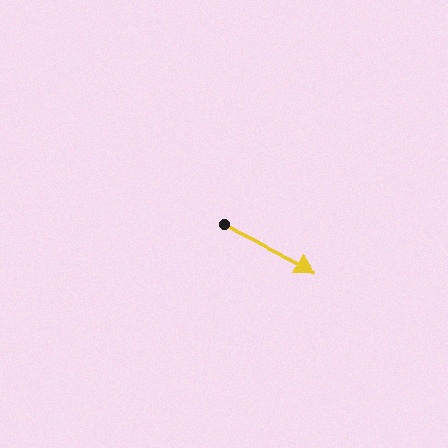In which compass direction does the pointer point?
Southeast.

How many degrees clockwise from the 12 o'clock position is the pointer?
Approximately 118 degrees.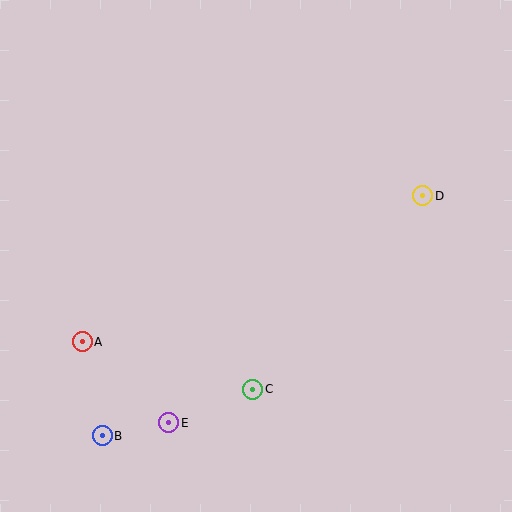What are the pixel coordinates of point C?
Point C is at (253, 389).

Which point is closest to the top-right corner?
Point D is closest to the top-right corner.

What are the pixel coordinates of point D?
Point D is at (423, 196).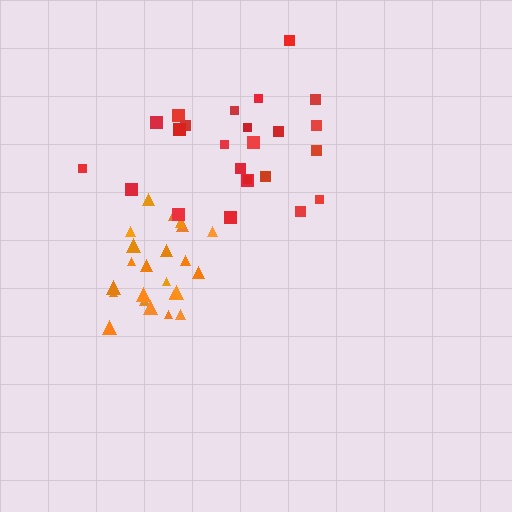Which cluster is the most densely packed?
Orange.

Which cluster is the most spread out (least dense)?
Red.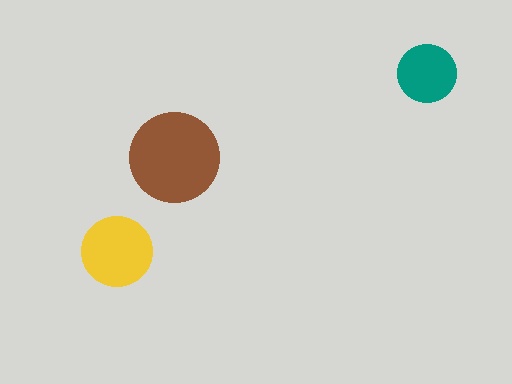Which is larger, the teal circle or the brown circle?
The brown one.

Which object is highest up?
The teal circle is topmost.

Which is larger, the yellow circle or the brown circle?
The brown one.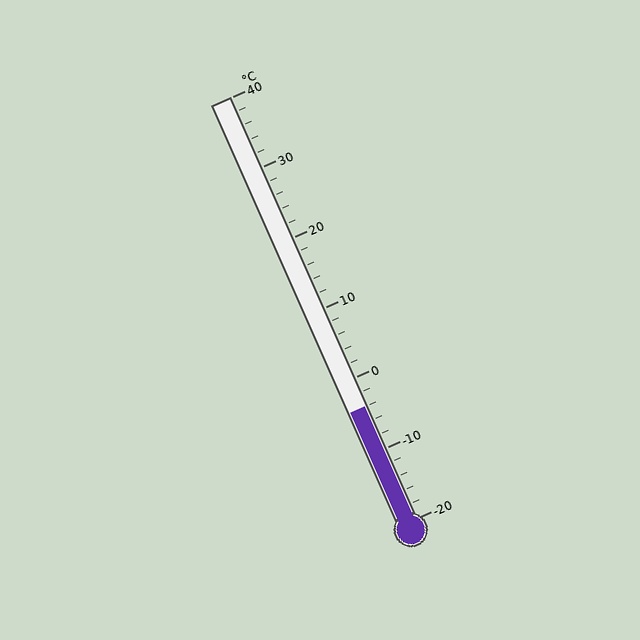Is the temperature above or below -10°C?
The temperature is above -10°C.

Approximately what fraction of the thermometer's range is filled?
The thermometer is filled to approximately 25% of its range.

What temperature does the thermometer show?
The thermometer shows approximately -4°C.